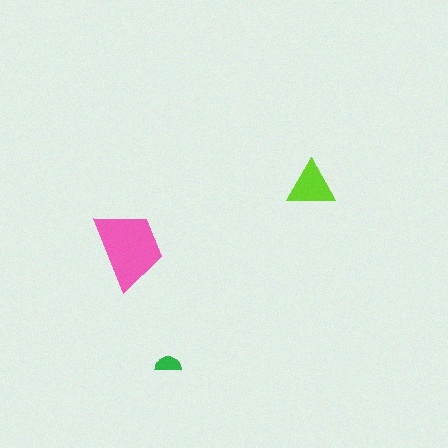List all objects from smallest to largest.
The green semicircle, the lime triangle, the pink trapezoid.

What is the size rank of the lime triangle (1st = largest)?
2nd.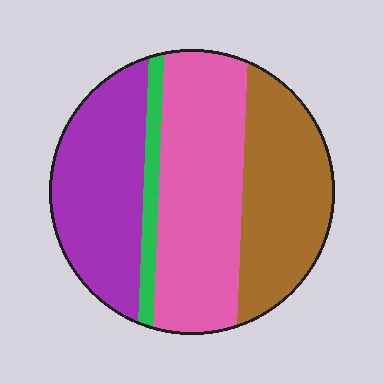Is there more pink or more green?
Pink.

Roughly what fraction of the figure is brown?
Brown takes up about one quarter (1/4) of the figure.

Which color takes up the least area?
Green, at roughly 5%.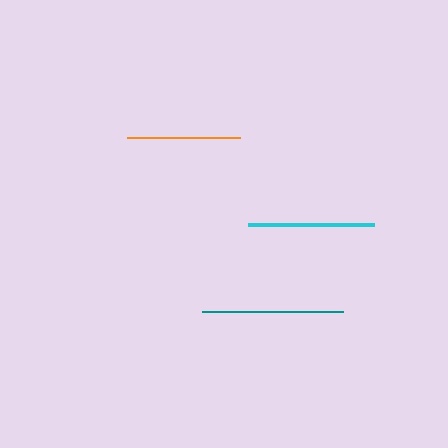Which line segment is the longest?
The teal line is the longest at approximately 141 pixels.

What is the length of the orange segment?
The orange segment is approximately 113 pixels long.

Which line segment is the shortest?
The orange line is the shortest at approximately 113 pixels.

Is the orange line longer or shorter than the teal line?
The teal line is longer than the orange line.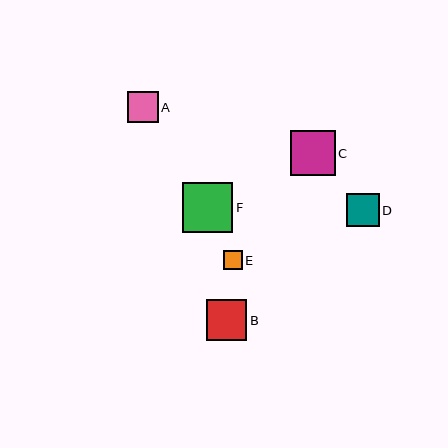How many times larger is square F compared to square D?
Square F is approximately 1.5 times the size of square D.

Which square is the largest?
Square F is the largest with a size of approximately 51 pixels.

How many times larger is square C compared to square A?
Square C is approximately 1.5 times the size of square A.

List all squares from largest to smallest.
From largest to smallest: F, C, B, D, A, E.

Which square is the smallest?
Square E is the smallest with a size of approximately 19 pixels.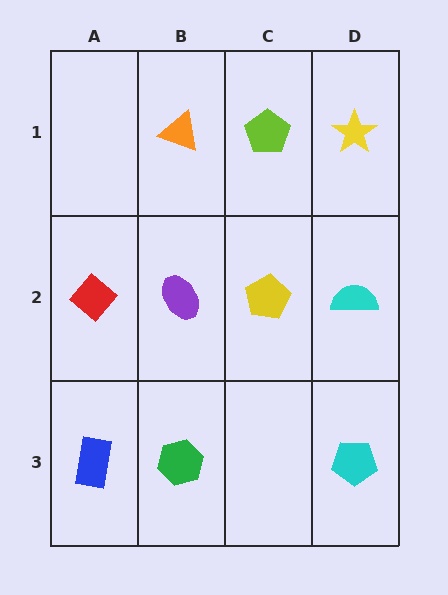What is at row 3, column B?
A green hexagon.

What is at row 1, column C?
A lime pentagon.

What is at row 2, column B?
A purple ellipse.